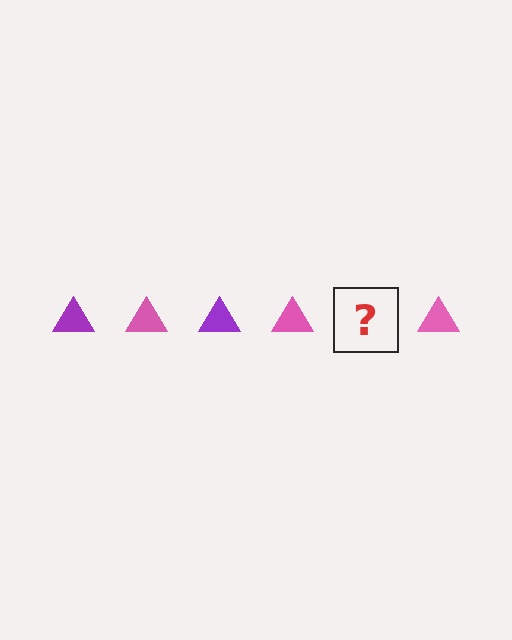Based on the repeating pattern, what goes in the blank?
The blank should be a purple triangle.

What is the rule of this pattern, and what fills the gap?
The rule is that the pattern cycles through purple, pink triangles. The gap should be filled with a purple triangle.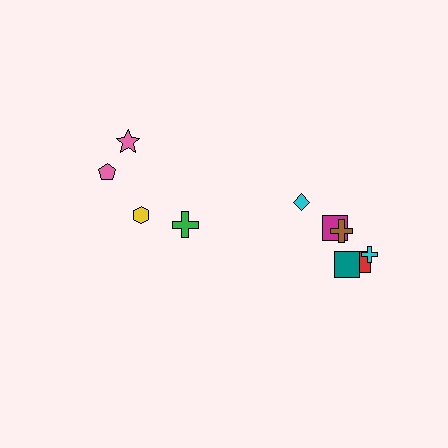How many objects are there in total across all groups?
There are 10 objects.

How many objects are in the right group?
There are 6 objects.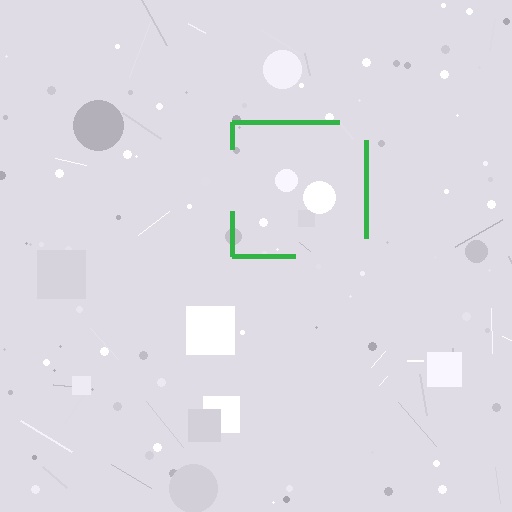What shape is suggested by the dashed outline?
The dashed outline suggests a square.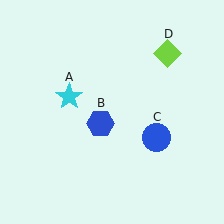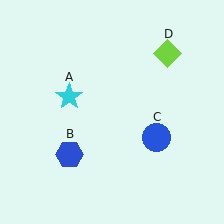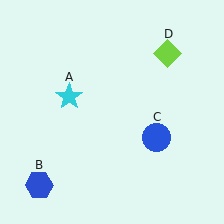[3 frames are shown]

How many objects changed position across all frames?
1 object changed position: blue hexagon (object B).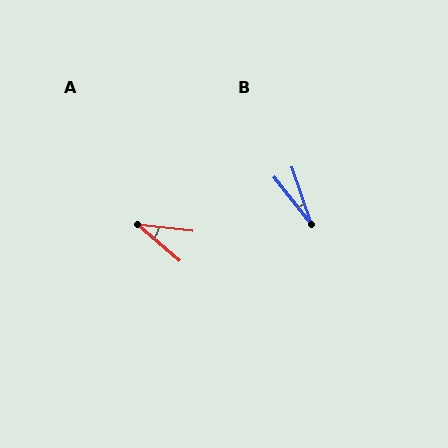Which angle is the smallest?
B, at approximately 19 degrees.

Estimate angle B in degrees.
Approximately 19 degrees.